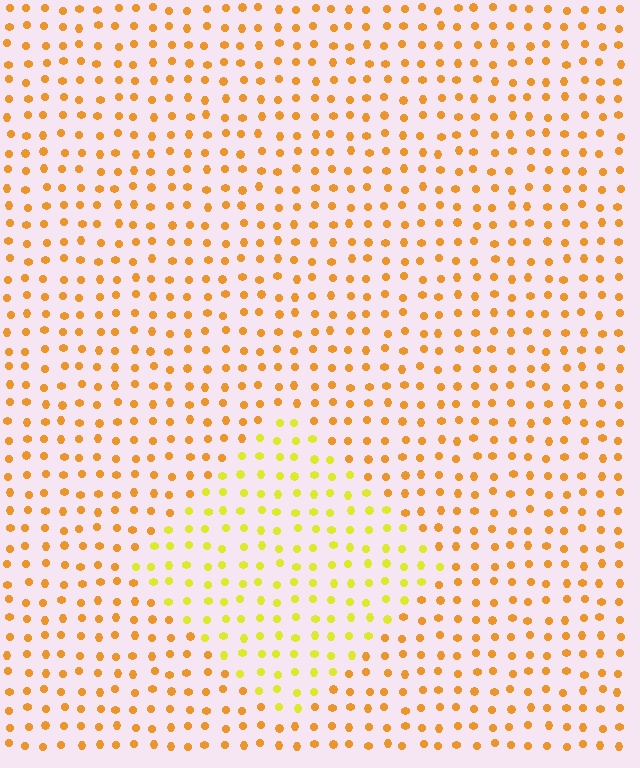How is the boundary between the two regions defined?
The boundary is defined purely by a slight shift in hue (about 31 degrees). Spacing, size, and orientation are identical on both sides.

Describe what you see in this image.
The image is filled with small orange elements in a uniform arrangement. A diamond-shaped region is visible where the elements are tinted to a slightly different hue, forming a subtle color boundary.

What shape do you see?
I see a diamond.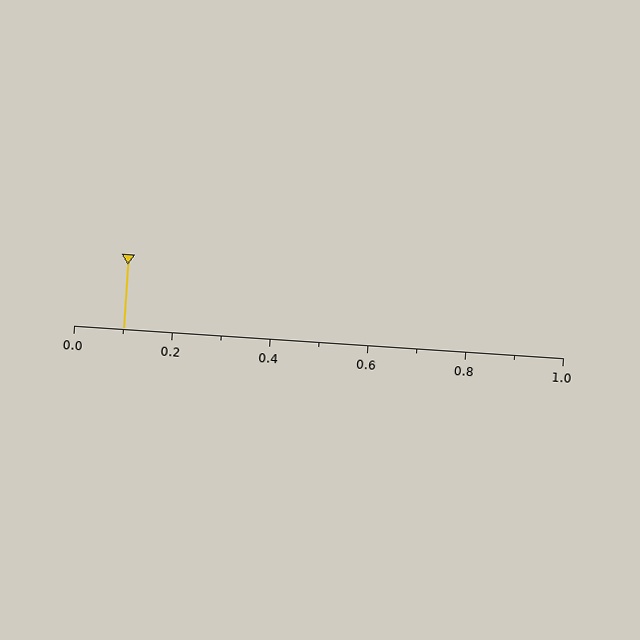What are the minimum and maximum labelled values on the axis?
The axis runs from 0.0 to 1.0.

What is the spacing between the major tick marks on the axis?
The major ticks are spaced 0.2 apart.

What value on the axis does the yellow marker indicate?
The marker indicates approximately 0.1.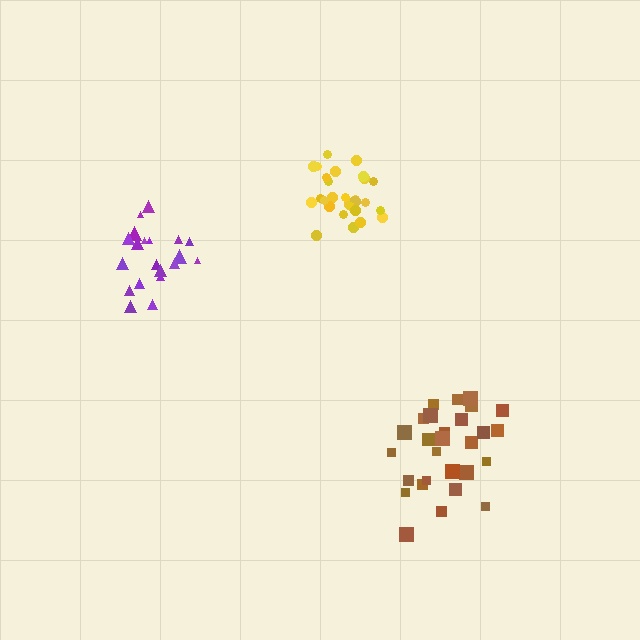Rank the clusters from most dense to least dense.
yellow, purple, brown.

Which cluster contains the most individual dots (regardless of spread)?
Yellow (29).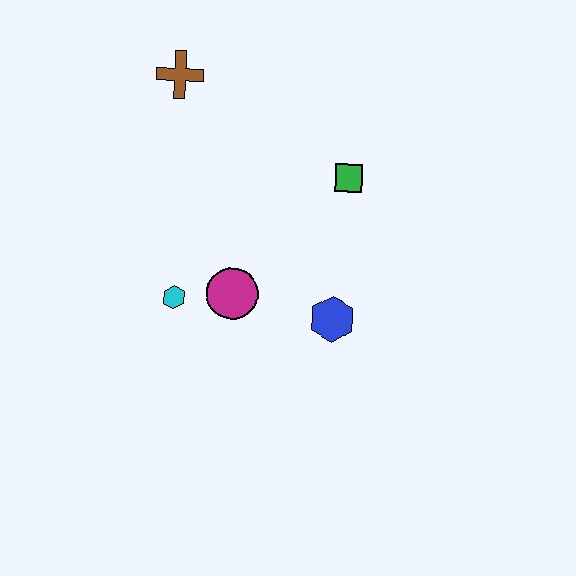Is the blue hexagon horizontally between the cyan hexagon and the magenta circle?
No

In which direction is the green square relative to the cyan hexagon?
The green square is to the right of the cyan hexagon.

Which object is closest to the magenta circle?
The cyan hexagon is closest to the magenta circle.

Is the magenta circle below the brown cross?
Yes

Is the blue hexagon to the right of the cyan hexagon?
Yes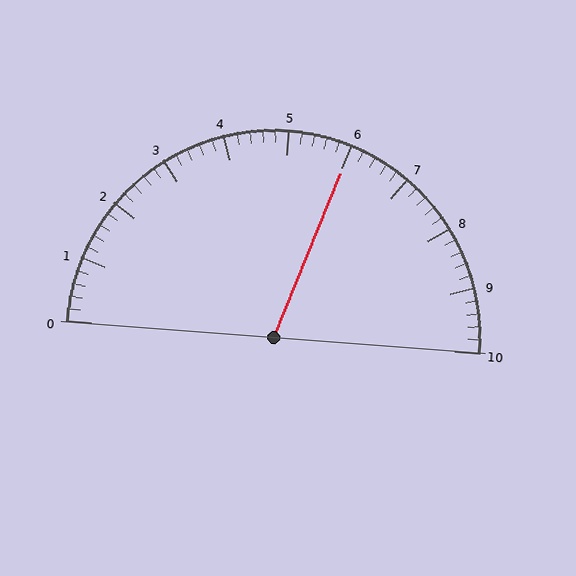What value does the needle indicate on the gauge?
The needle indicates approximately 6.0.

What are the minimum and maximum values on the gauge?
The gauge ranges from 0 to 10.